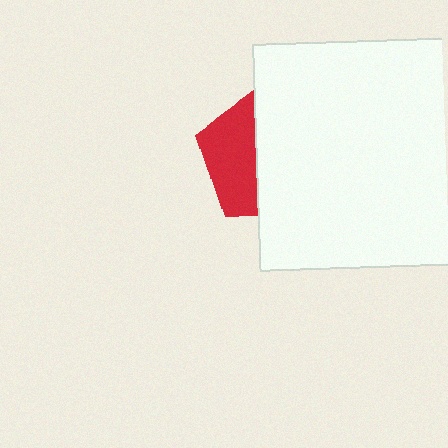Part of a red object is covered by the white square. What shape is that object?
It is a pentagon.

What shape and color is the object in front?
The object in front is a white square.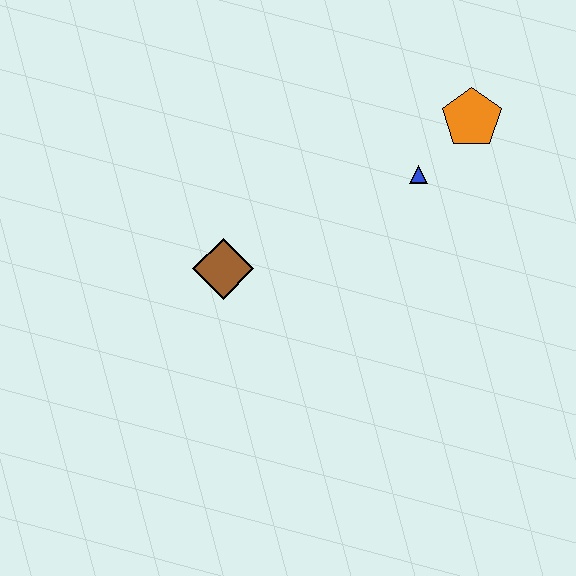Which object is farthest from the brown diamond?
The orange pentagon is farthest from the brown diamond.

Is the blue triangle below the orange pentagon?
Yes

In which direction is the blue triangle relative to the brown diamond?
The blue triangle is to the right of the brown diamond.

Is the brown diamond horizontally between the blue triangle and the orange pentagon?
No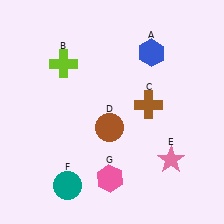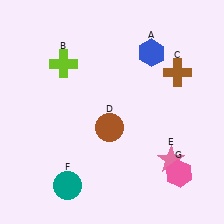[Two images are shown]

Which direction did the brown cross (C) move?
The brown cross (C) moved up.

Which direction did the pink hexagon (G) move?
The pink hexagon (G) moved right.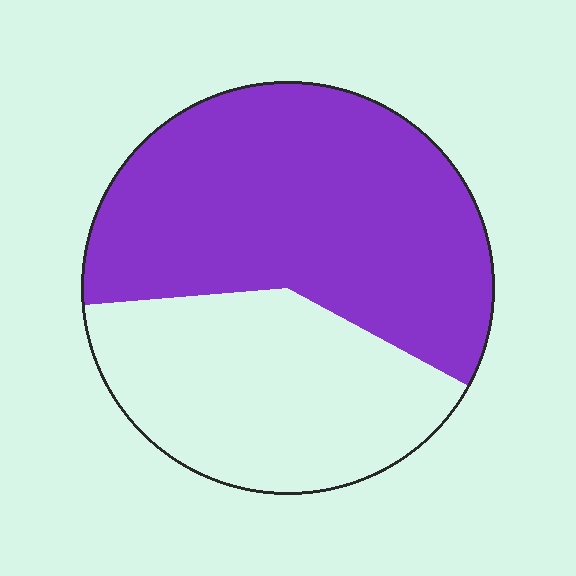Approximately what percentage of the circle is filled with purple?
Approximately 60%.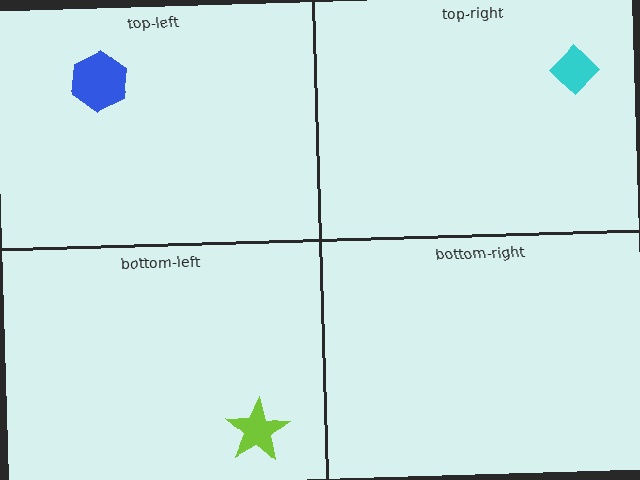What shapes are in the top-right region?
The cyan diamond.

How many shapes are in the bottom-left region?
1.